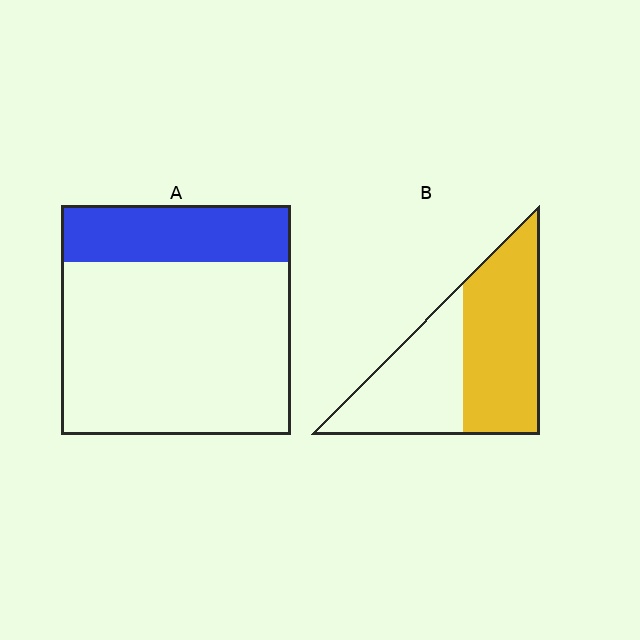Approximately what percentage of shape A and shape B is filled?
A is approximately 25% and B is approximately 55%.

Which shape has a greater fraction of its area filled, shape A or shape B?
Shape B.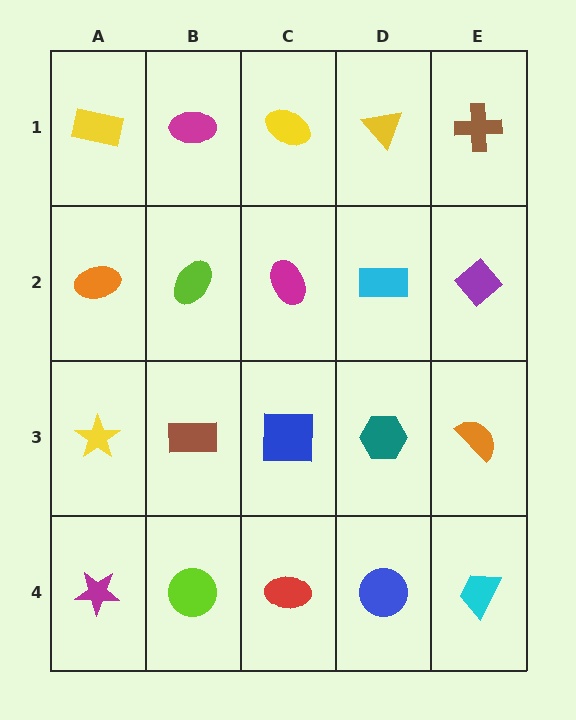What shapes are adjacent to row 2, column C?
A yellow ellipse (row 1, column C), a blue square (row 3, column C), a lime ellipse (row 2, column B), a cyan rectangle (row 2, column D).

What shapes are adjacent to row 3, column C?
A magenta ellipse (row 2, column C), a red ellipse (row 4, column C), a brown rectangle (row 3, column B), a teal hexagon (row 3, column D).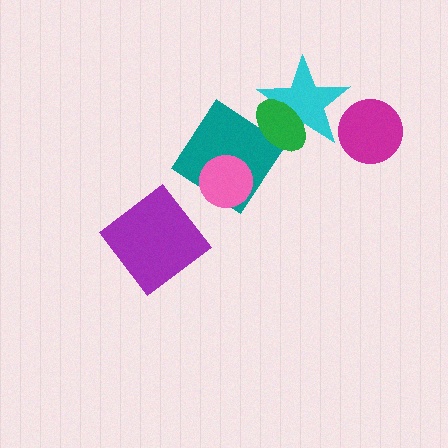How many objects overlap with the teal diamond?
2 objects overlap with the teal diamond.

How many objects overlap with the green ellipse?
2 objects overlap with the green ellipse.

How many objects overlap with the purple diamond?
0 objects overlap with the purple diamond.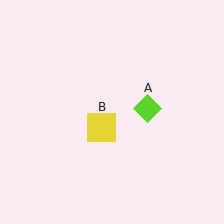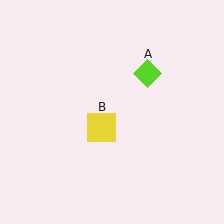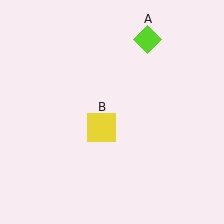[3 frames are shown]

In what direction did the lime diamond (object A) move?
The lime diamond (object A) moved up.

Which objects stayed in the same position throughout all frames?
Yellow square (object B) remained stationary.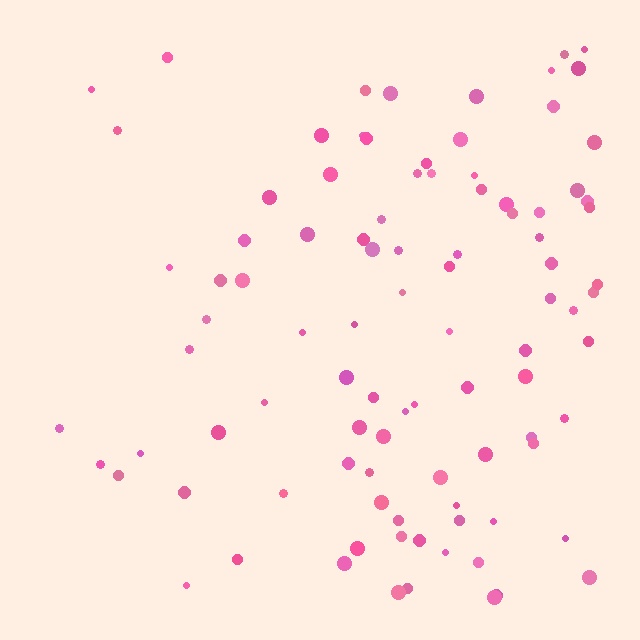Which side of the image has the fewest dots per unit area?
The left.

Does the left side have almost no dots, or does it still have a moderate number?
Still a moderate number, just noticeably fewer than the right.